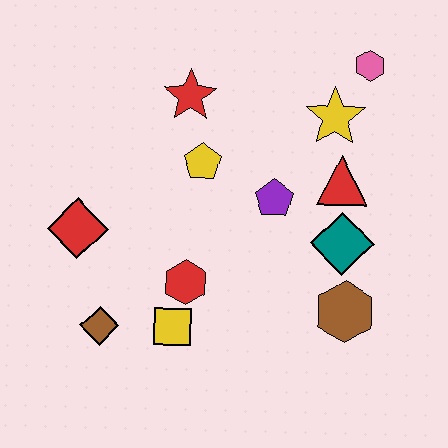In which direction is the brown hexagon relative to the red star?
The brown hexagon is below the red star.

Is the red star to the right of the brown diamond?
Yes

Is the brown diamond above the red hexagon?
No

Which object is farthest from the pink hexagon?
The brown diamond is farthest from the pink hexagon.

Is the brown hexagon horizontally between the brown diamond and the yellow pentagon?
No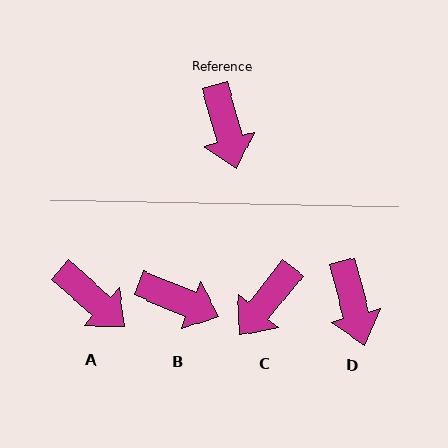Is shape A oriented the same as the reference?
No, it is off by about 33 degrees.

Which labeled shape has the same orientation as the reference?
D.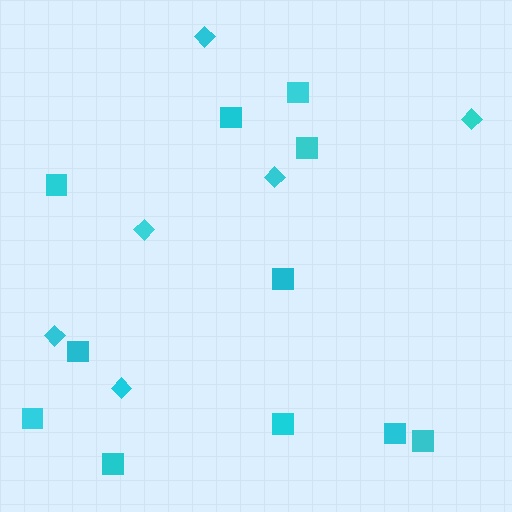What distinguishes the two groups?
There are 2 groups: one group of squares (11) and one group of diamonds (6).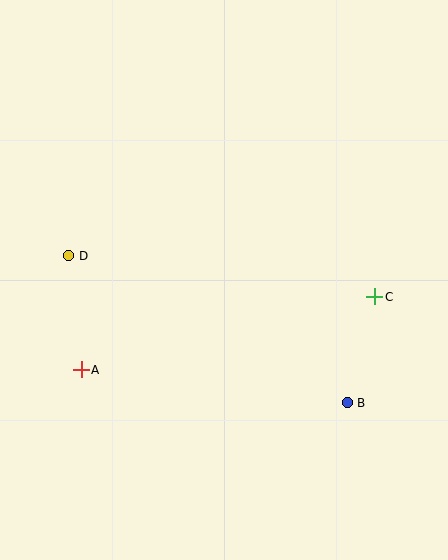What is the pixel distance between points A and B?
The distance between A and B is 268 pixels.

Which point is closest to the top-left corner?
Point D is closest to the top-left corner.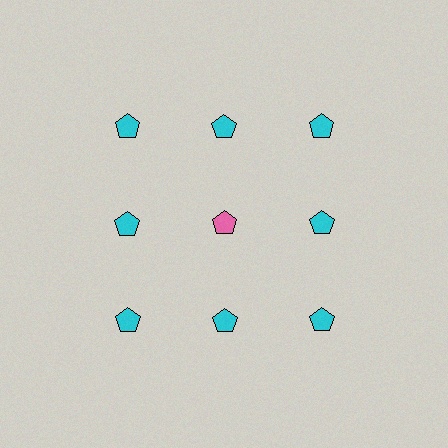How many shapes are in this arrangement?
There are 9 shapes arranged in a grid pattern.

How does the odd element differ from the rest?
It has a different color: pink instead of cyan.